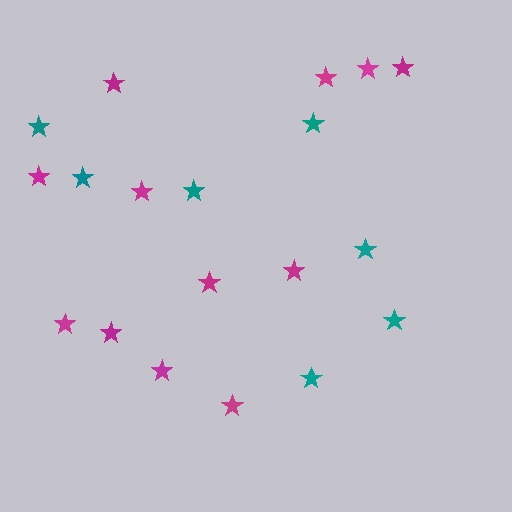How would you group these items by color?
There are 2 groups: one group of magenta stars (12) and one group of teal stars (7).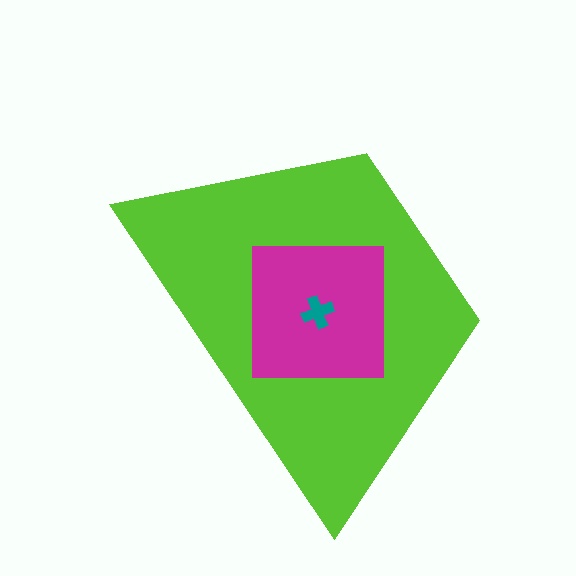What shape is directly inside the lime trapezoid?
The magenta square.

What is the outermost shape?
The lime trapezoid.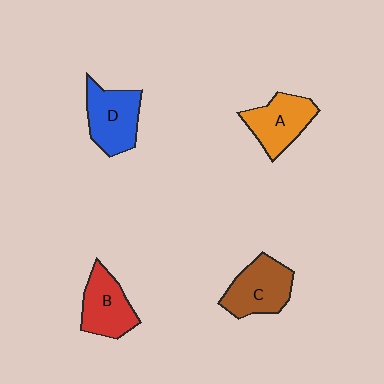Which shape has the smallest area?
Shape B (red).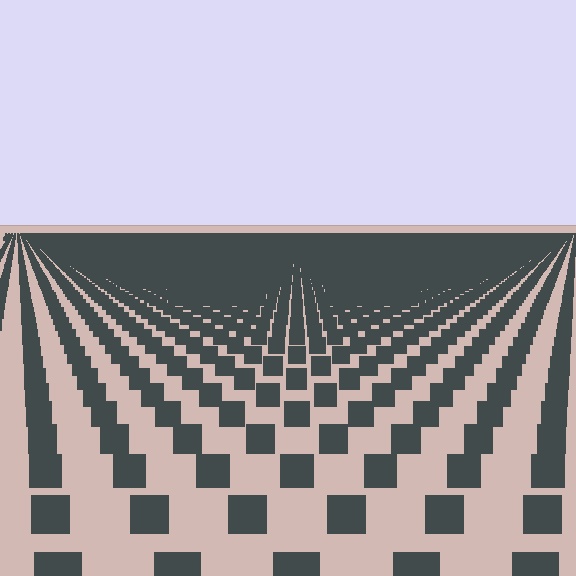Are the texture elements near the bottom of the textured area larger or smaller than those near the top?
Larger. Near the bottom, elements are closer to the viewer and appear at a bigger on-screen size.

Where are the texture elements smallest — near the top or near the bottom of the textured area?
Near the top.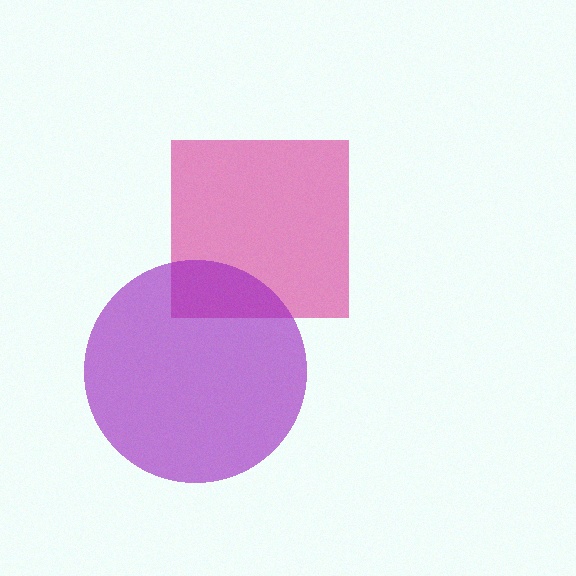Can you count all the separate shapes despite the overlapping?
Yes, there are 2 separate shapes.